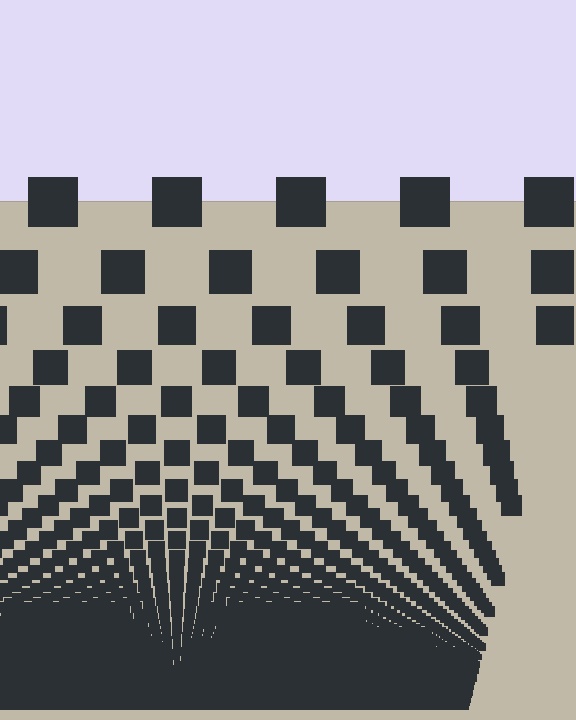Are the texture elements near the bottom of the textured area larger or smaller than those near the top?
Smaller. The gradient is inverted — elements near the bottom are smaller and denser.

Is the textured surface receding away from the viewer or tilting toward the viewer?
The surface appears to tilt toward the viewer. Texture elements get larger and sparser toward the top.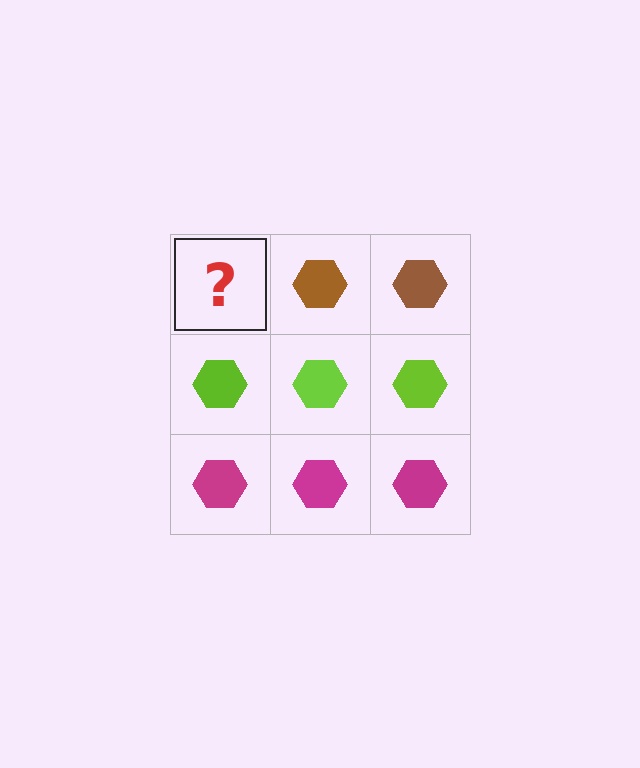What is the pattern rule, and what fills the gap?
The rule is that each row has a consistent color. The gap should be filled with a brown hexagon.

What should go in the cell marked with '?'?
The missing cell should contain a brown hexagon.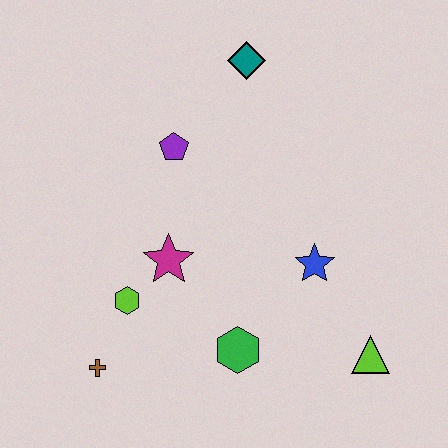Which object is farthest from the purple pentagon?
The lime triangle is farthest from the purple pentagon.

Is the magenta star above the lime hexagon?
Yes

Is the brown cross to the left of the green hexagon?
Yes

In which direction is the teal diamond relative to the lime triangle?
The teal diamond is above the lime triangle.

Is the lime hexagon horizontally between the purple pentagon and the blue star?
No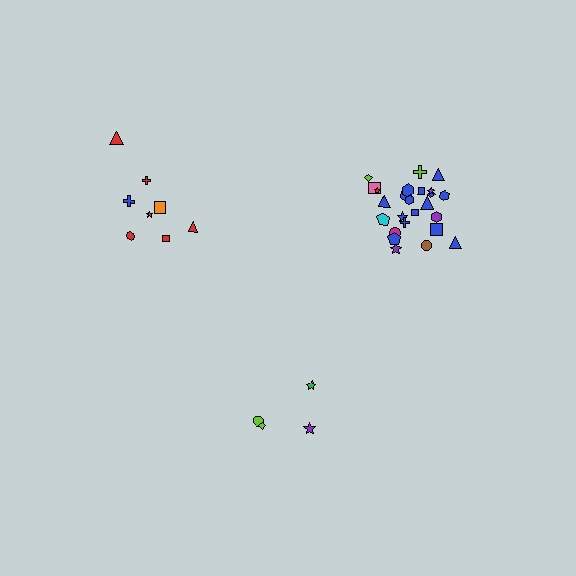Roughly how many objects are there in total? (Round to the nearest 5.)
Roughly 35 objects in total.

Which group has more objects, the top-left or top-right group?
The top-right group.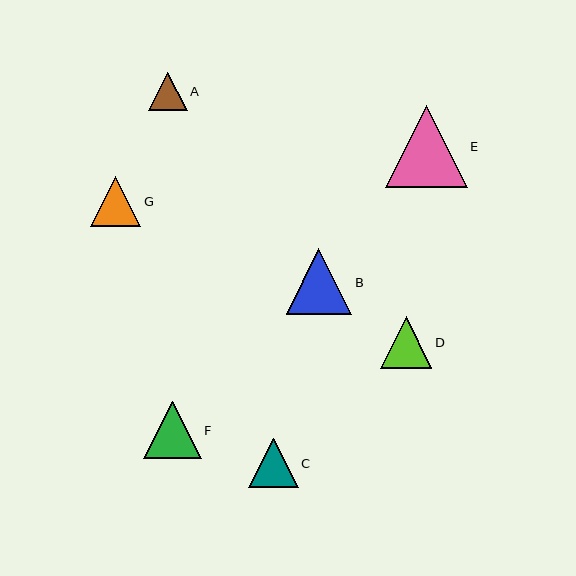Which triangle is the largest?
Triangle E is the largest with a size of approximately 82 pixels.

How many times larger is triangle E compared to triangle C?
Triangle E is approximately 1.7 times the size of triangle C.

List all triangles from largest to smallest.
From largest to smallest: E, B, F, D, G, C, A.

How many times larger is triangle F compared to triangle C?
Triangle F is approximately 1.2 times the size of triangle C.